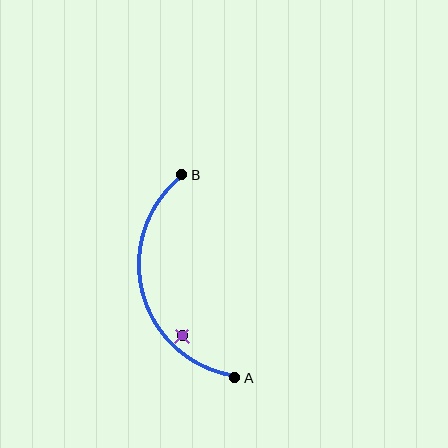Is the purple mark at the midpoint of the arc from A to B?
No — the purple mark does not lie on the arc at all. It sits slightly inside the curve.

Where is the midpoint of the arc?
The arc midpoint is the point on the curve farthest from the straight line joining A and B. It sits to the left of that line.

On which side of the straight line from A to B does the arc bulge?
The arc bulges to the left of the straight line connecting A and B.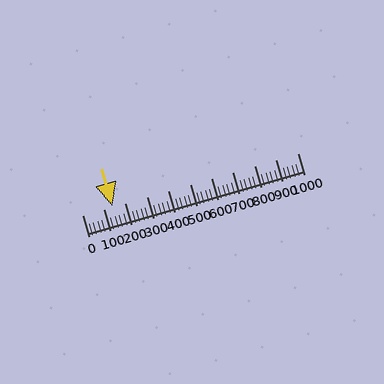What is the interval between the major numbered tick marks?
The major tick marks are spaced 100 units apart.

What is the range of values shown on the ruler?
The ruler shows values from 0 to 1000.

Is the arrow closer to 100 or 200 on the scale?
The arrow is closer to 100.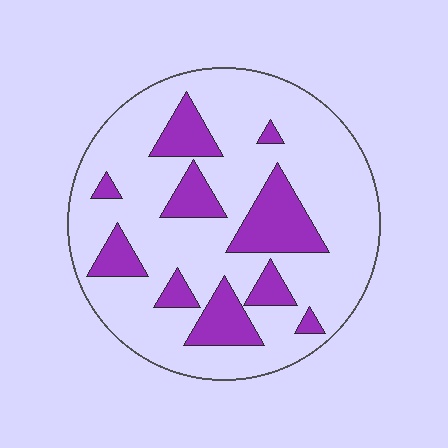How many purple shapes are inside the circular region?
10.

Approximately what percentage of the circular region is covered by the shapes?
Approximately 25%.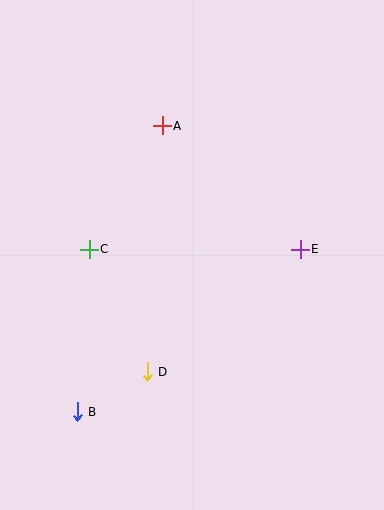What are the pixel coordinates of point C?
Point C is at (89, 249).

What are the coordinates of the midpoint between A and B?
The midpoint between A and B is at (120, 269).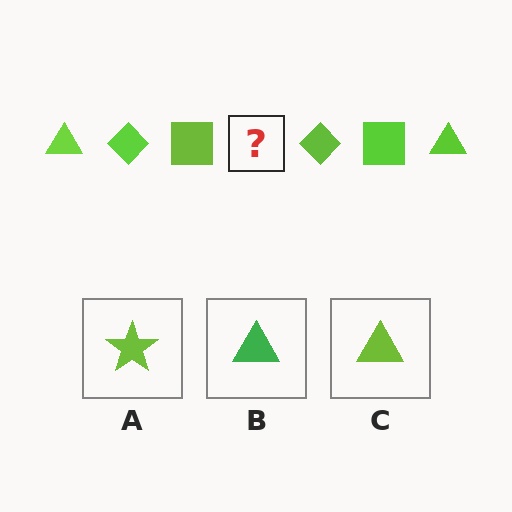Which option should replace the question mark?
Option C.